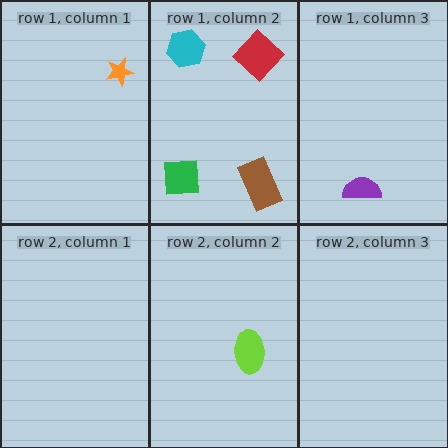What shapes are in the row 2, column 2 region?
The lime ellipse.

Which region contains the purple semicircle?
The row 1, column 3 region.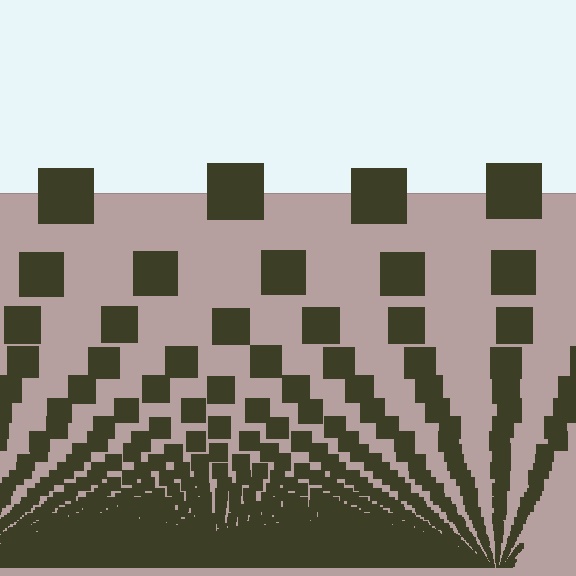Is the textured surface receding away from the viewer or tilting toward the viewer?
The surface appears to tilt toward the viewer. Texture elements get larger and sparser toward the top.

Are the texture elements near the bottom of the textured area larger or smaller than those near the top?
Smaller. The gradient is inverted — elements near the bottom are smaller and denser.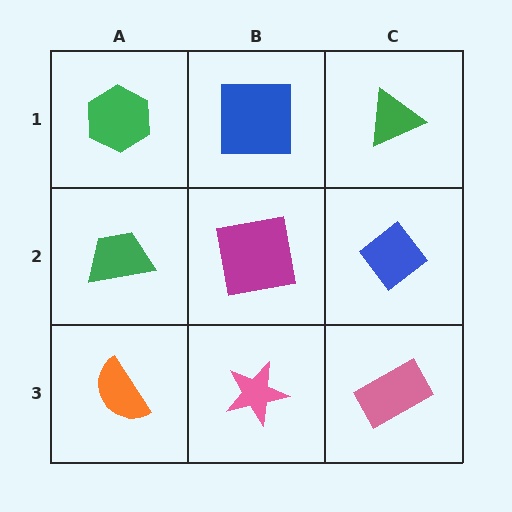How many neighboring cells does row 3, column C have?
2.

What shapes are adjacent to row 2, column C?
A green triangle (row 1, column C), a pink rectangle (row 3, column C), a magenta square (row 2, column B).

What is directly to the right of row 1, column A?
A blue square.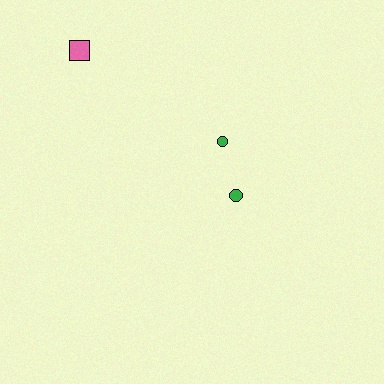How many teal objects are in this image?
There are no teal objects.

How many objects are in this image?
There are 3 objects.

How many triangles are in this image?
There are no triangles.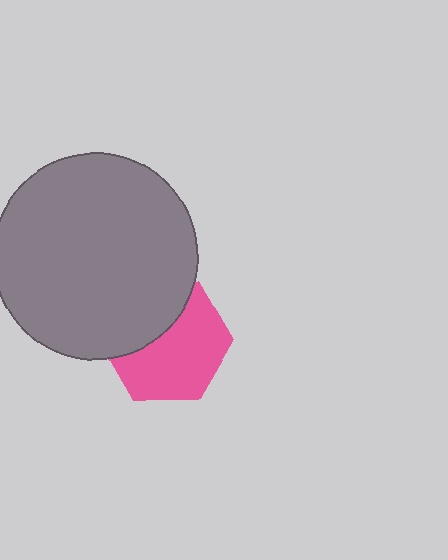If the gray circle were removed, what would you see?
You would see the complete pink hexagon.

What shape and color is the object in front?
The object in front is a gray circle.